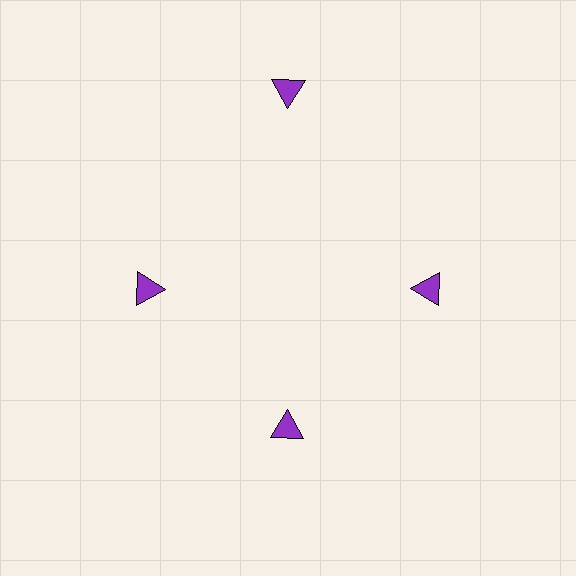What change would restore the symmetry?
The symmetry would be restored by moving it inward, back onto the ring so that all 4 triangles sit at equal angles and equal distance from the center.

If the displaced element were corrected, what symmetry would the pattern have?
It would have 4-fold rotational symmetry — the pattern would map onto itself every 90 degrees.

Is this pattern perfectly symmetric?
No. The 4 purple triangles are arranged in a ring, but one element near the 12 o'clock position is pushed outward from the center, breaking the 4-fold rotational symmetry.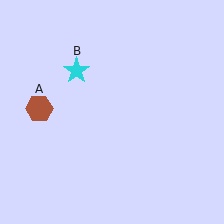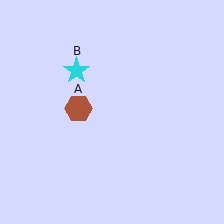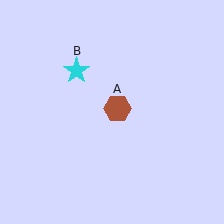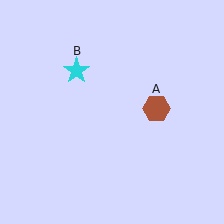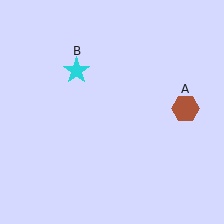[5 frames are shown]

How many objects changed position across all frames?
1 object changed position: brown hexagon (object A).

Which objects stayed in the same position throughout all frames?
Cyan star (object B) remained stationary.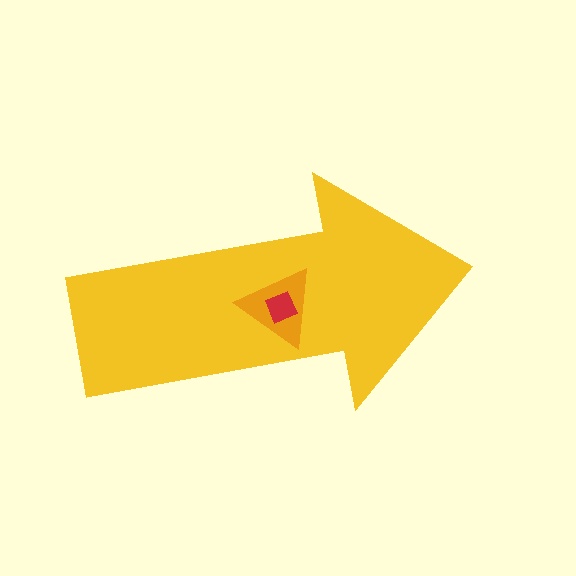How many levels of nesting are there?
3.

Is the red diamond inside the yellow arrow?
Yes.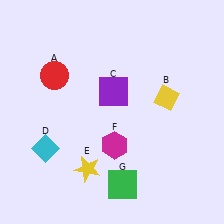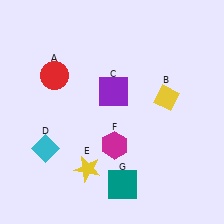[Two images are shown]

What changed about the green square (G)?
In Image 1, G is green. In Image 2, it changed to teal.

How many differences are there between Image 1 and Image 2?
There is 1 difference between the two images.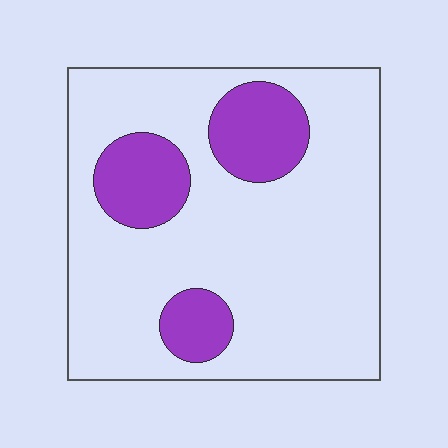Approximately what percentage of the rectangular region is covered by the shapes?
Approximately 20%.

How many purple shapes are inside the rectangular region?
3.